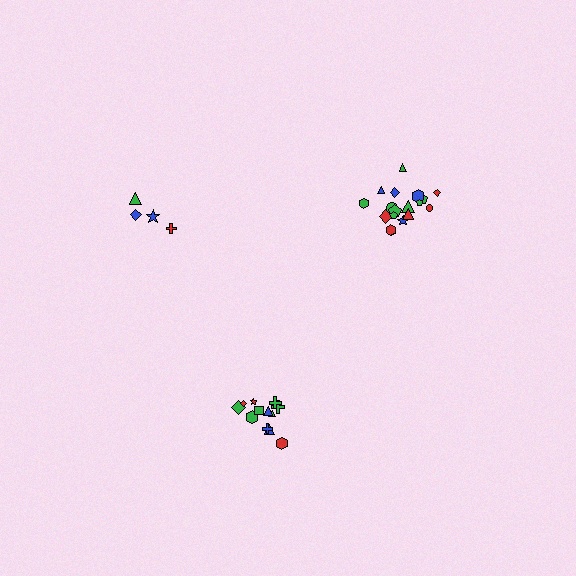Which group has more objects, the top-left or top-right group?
The top-right group.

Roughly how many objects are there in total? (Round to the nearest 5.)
Roughly 35 objects in total.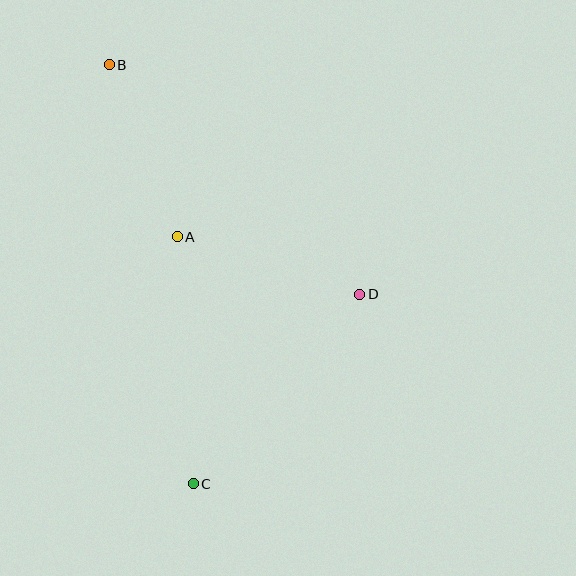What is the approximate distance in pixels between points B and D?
The distance between B and D is approximately 340 pixels.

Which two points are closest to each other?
Points A and B are closest to each other.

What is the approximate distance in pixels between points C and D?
The distance between C and D is approximately 253 pixels.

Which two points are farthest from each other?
Points B and C are farthest from each other.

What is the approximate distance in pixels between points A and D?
The distance between A and D is approximately 191 pixels.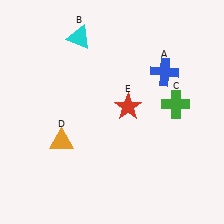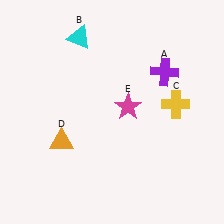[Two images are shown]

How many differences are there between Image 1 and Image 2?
There are 3 differences between the two images.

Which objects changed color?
A changed from blue to purple. C changed from green to yellow. E changed from red to magenta.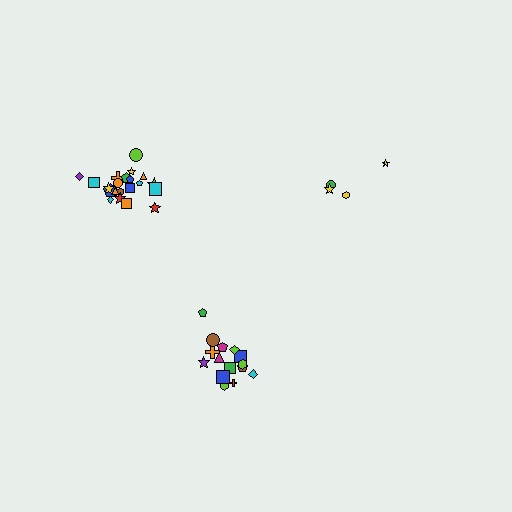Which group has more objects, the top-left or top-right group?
The top-left group.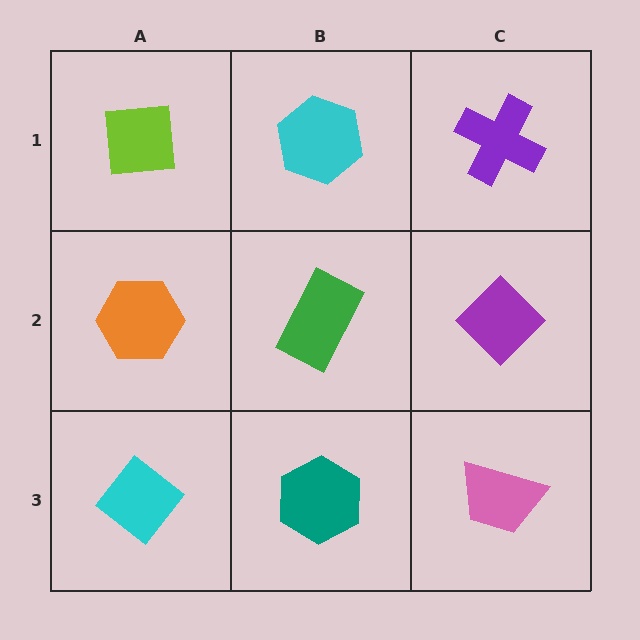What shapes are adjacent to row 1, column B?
A green rectangle (row 2, column B), a lime square (row 1, column A), a purple cross (row 1, column C).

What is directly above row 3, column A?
An orange hexagon.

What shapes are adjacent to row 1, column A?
An orange hexagon (row 2, column A), a cyan hexagon (row 1, column B).